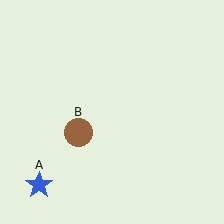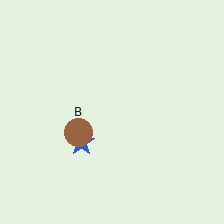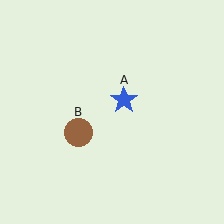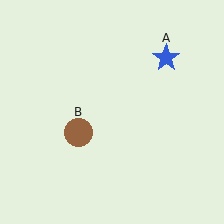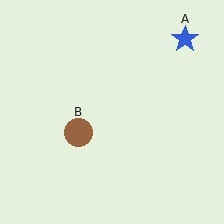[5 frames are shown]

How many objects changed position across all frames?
1 object changed position: blue star (object A).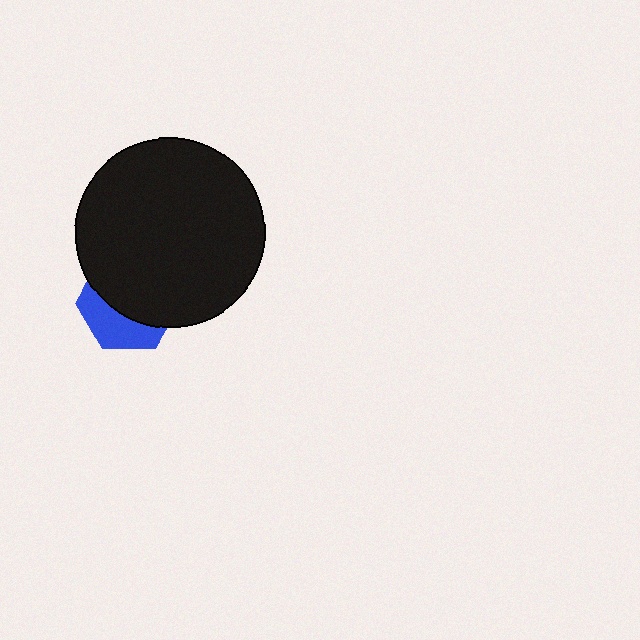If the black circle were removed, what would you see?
You would see the complete blue hexagon.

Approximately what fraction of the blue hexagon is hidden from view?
Roughly 64% of the blue hexagon is hidden behind the black circle.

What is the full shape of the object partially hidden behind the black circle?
The partially hidden object is a blue hexagon.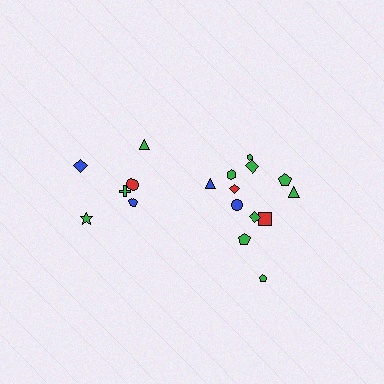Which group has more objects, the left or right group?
The right group.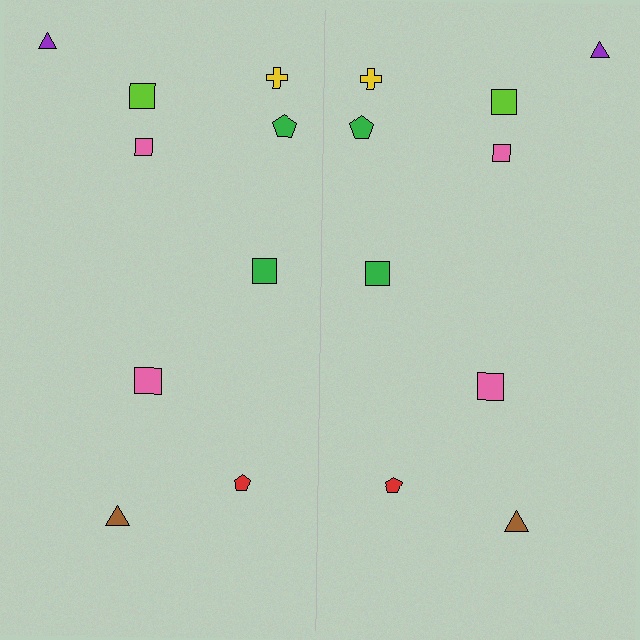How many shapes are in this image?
There are 18 shapes in this image.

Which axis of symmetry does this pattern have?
The pattern has a vertical axis of symmetry running through the center of the image.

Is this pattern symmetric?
Yes, this pattern has bilateral (reflection) symmetry.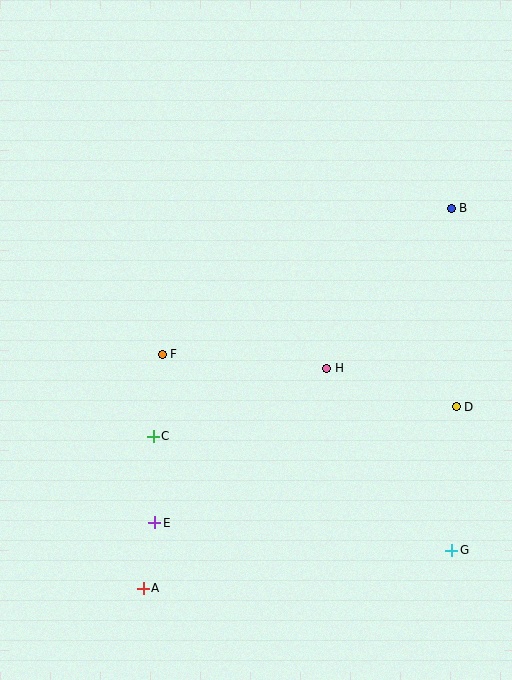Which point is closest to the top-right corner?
Point B is closest to the top-right corner.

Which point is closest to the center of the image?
Point H at (327, 368) is closest to the center.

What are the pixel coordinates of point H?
Point H is at (327, 368).